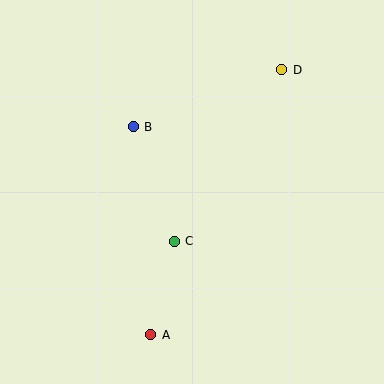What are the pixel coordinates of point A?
Point A is at (151, 335).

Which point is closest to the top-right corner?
Point D is closest to the top-right corner.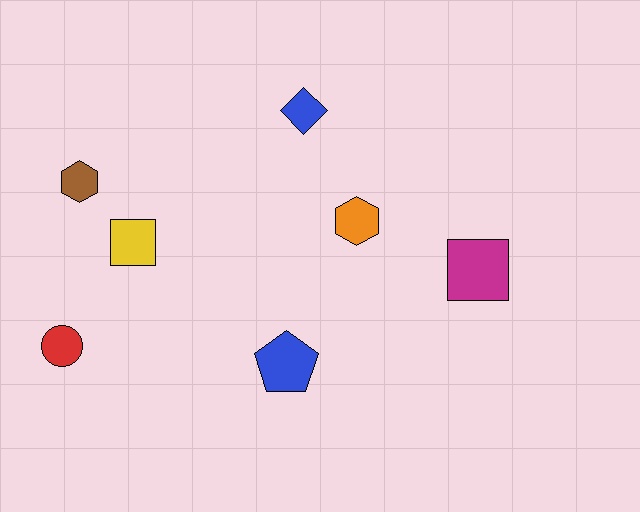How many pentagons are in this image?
There is 1 pentagon.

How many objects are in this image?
There are 7 objects.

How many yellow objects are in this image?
There is 1 yellow object.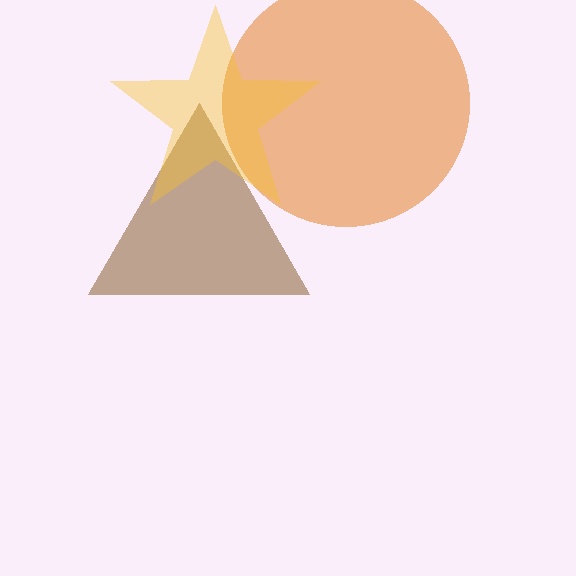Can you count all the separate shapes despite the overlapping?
Yes, there are 3 separate shapes.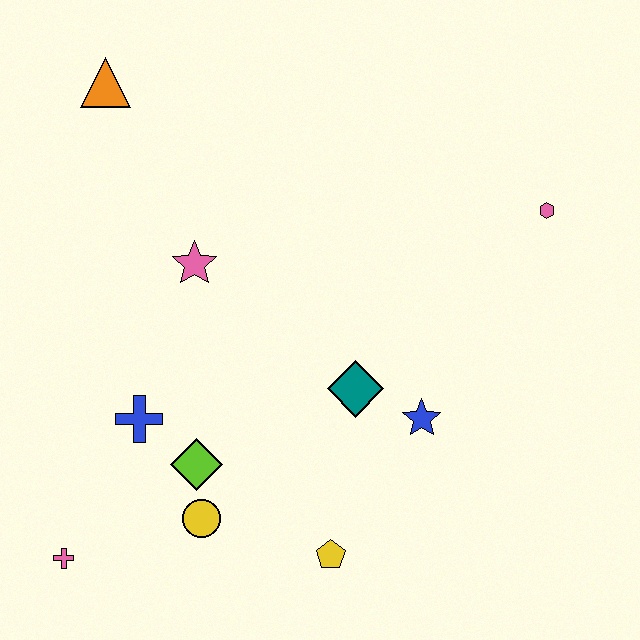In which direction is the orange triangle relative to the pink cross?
The orange triangle is above the pink cross.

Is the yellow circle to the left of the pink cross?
No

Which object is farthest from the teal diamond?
The orange triangle is farthest from the teal diamond.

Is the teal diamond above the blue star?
Yes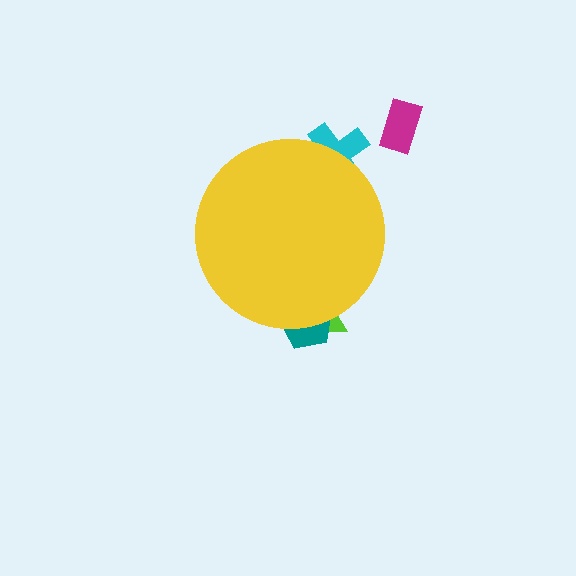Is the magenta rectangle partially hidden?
No, the magenta rectangle is fully visible.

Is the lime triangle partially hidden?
Yes, the lime triangle is partially hidden behind the yellow circle.